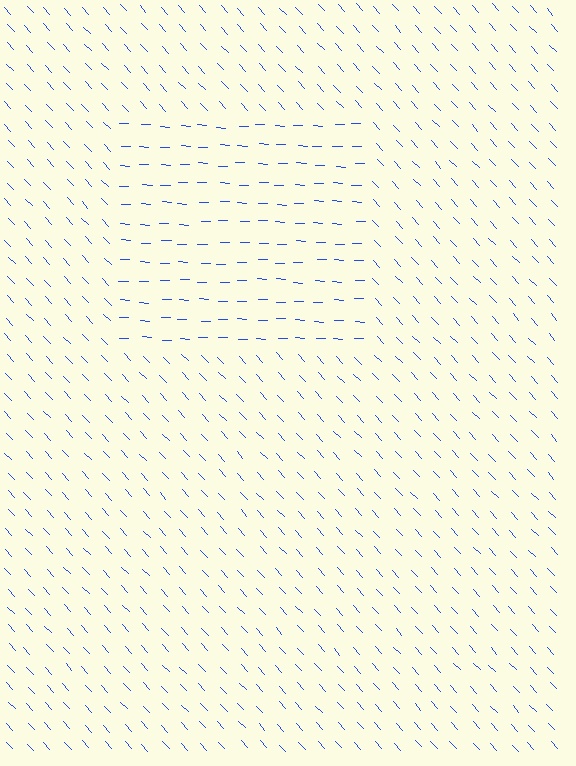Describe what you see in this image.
The image is filled with small blue line segments. A rectangle region in the image has lines oriented differently from the surrounding lines, creating a visible texture boundary.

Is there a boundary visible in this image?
Yes, there is a texture boundary formed by a change in line orientation.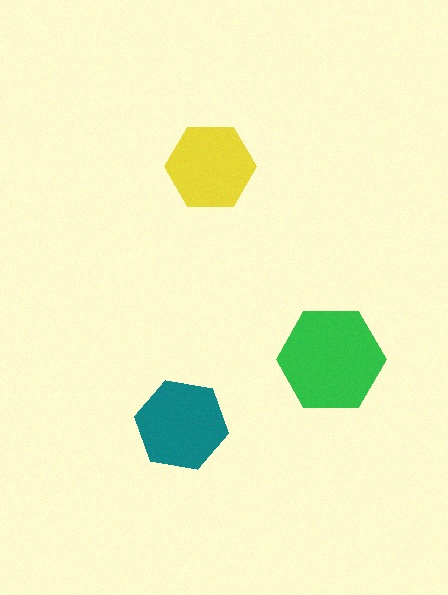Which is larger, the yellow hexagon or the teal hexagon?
The teal one.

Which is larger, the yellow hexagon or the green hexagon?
The green one.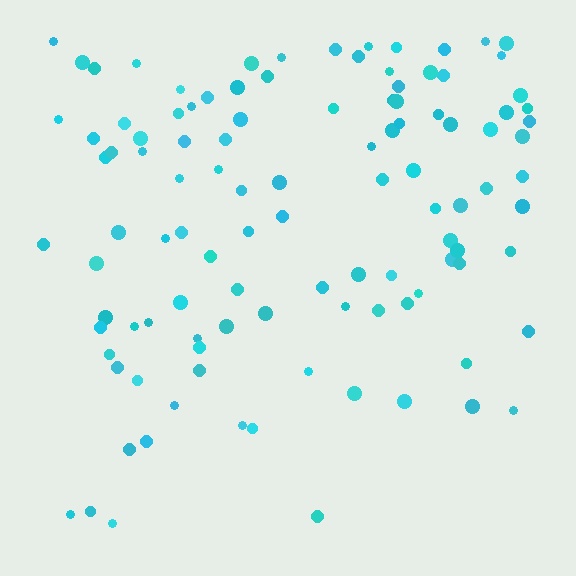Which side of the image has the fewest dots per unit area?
The bottom.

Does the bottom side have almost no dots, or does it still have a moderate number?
Still a moderate number, just noticeably fewer than the top.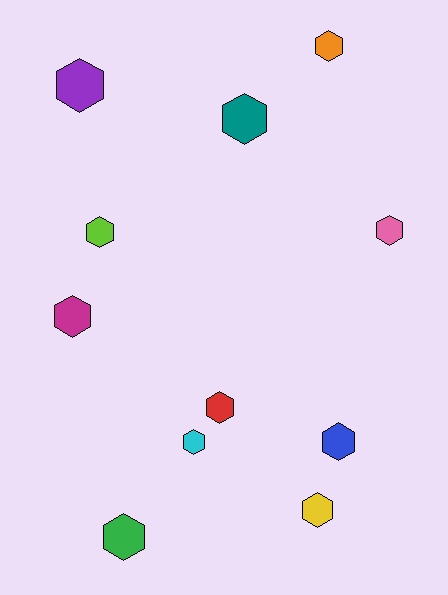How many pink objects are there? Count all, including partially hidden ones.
There is 1 pink object.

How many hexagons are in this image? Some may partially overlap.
There are 11 hexagons.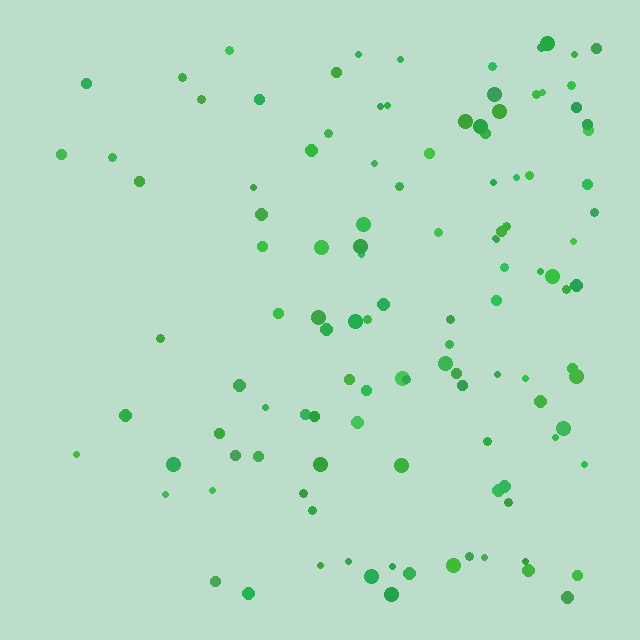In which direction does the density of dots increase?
From left to right, with the right side densest.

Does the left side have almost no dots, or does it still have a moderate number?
Still a moderate number, just noticeably fewer than the right.